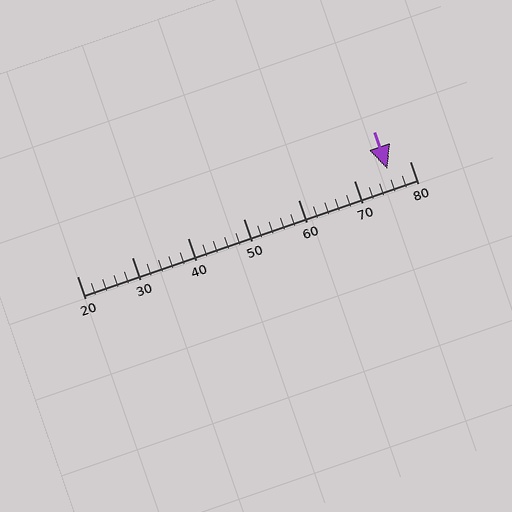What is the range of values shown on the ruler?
The ruler shows values from 20 to 80.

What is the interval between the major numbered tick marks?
The major tick marks are spaced 10 units apart.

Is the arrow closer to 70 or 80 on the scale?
The arrow is closer to 80.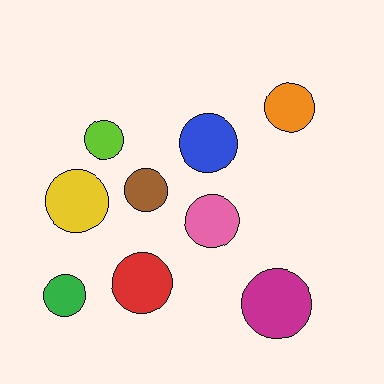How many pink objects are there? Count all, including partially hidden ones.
There is 1 pink object.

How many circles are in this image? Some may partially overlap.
There are 9 circles.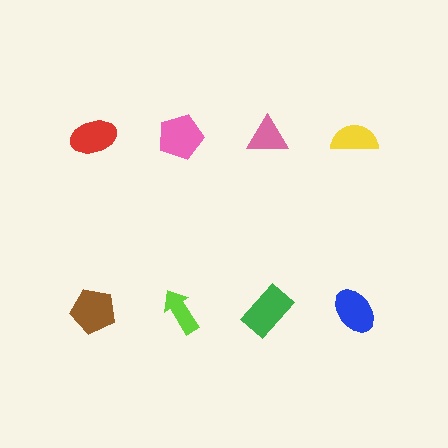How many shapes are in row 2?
4 shapes.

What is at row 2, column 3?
A green rectangle.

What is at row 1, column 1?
A red ellipse.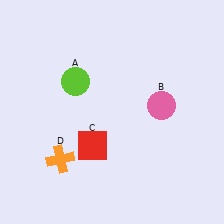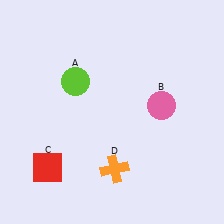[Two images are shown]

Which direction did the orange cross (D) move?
The orange cross (D) moved right.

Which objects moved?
The objects that moved are: the red square (C), the orange cross (D).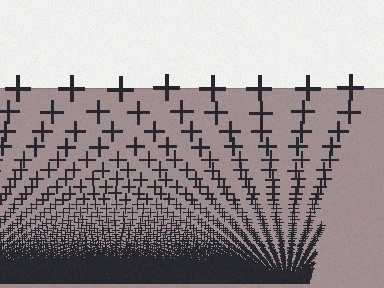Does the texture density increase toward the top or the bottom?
Density increases toward the bottom.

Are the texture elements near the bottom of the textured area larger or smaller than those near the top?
Smaller. The gradient is inverted — elements near the bottom are smaller and denser.